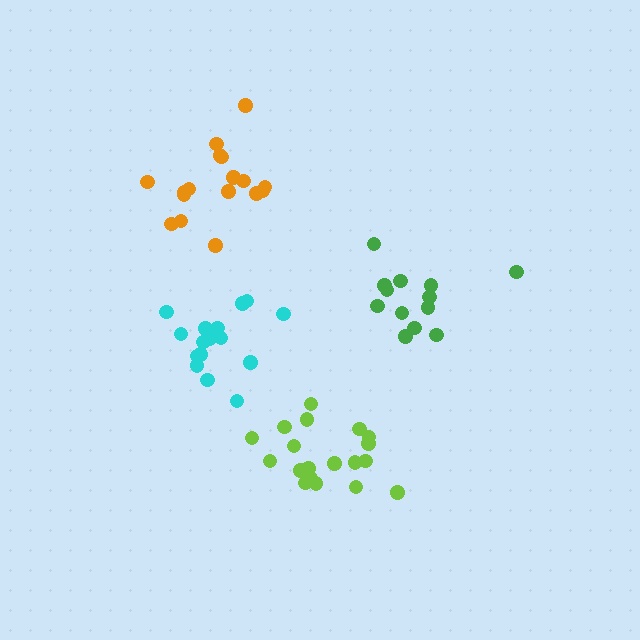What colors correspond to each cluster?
The clusters are colored: green, cyan, orange, lime.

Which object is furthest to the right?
The green cluster is rightmost.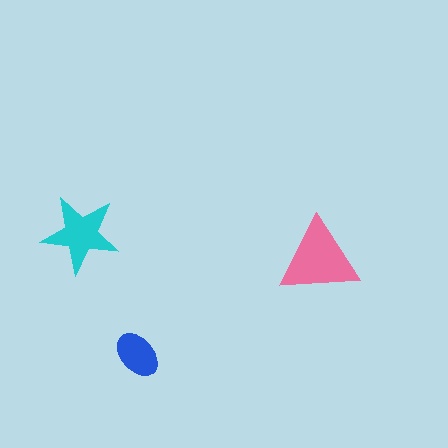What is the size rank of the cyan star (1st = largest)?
2nd.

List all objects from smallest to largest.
The blue ellipse, the cyan star, the pink triangle.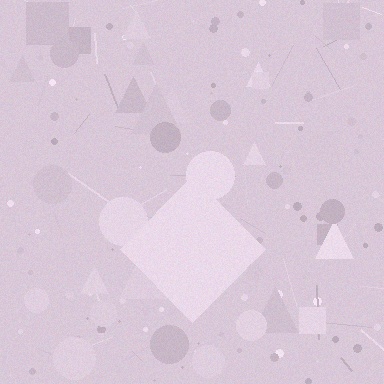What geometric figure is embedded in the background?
A diamond is embedded in the background.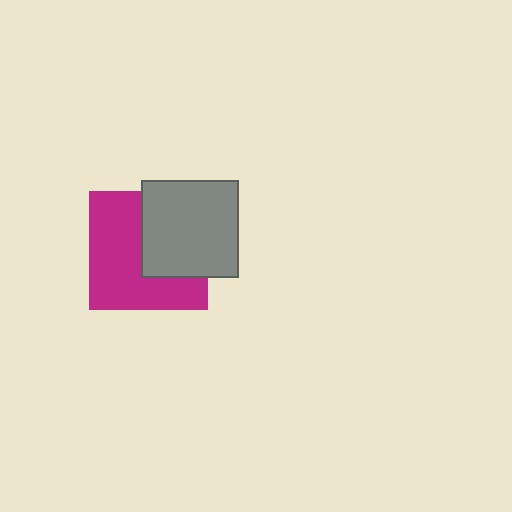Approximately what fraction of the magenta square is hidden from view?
Roughly 41% of the magenta square is hidden behind the gray square.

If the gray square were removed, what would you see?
You would see the complete magenta square.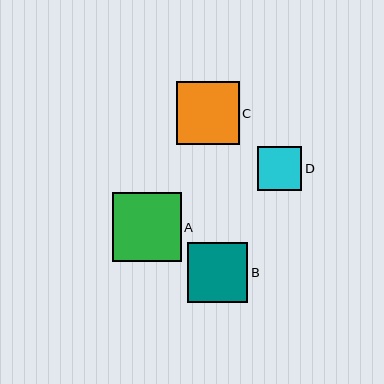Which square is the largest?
Square A is the largest with a size of approximately 69 pixels.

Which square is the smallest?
Square D is the smallest with a size of approximately 44 pixels.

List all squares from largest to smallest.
From largest to smallest: A, C, B, D.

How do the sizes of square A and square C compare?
Square A and square C are approximately the same size.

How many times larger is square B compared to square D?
Square B is approximately 1.4 times the size of square D.